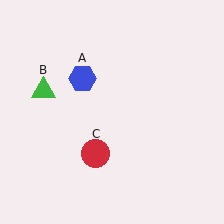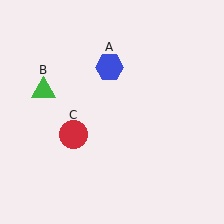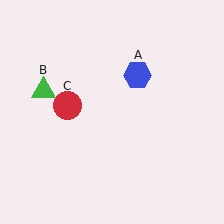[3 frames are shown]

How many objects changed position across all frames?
2 objects changed position: blue hexagon (object A), red circle (object C).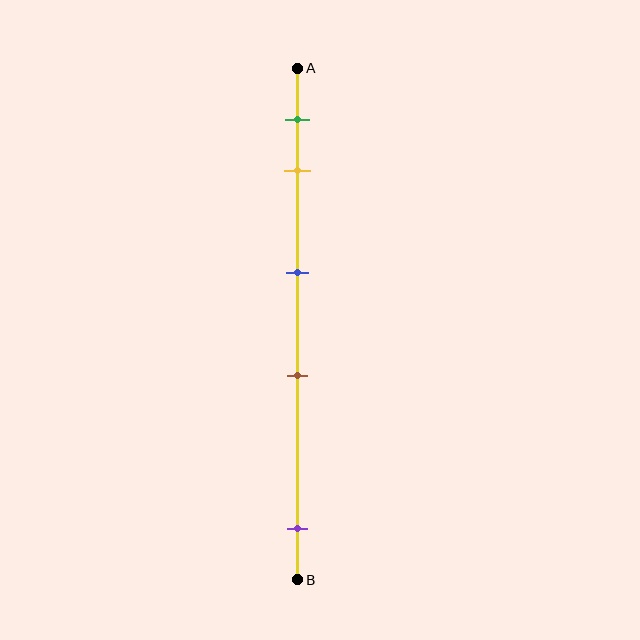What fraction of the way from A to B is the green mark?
The green mark is approximately 10% (0.1) of the way from A to B.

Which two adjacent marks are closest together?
The green and yellow marks are the closest adjacent pair.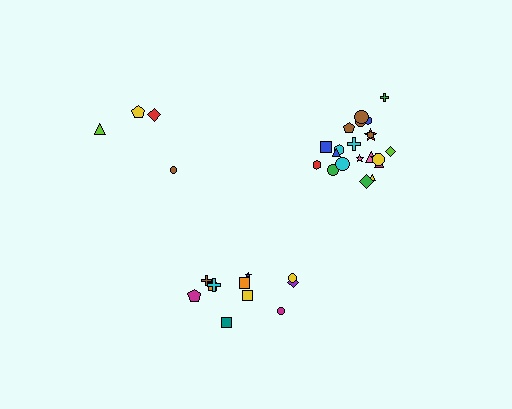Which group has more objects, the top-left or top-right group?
The top-right group.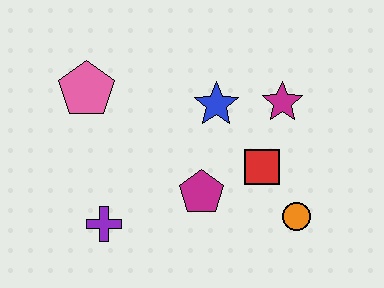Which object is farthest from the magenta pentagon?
The pink pentagon is farthest from the magenta pentagon.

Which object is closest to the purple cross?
The magenta pentagon is closest to the purple cross.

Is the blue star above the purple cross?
Yes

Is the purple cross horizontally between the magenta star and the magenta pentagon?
No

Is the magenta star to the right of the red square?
Yes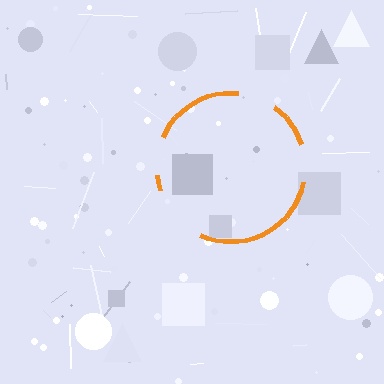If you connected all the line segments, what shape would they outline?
They would outline a circle.